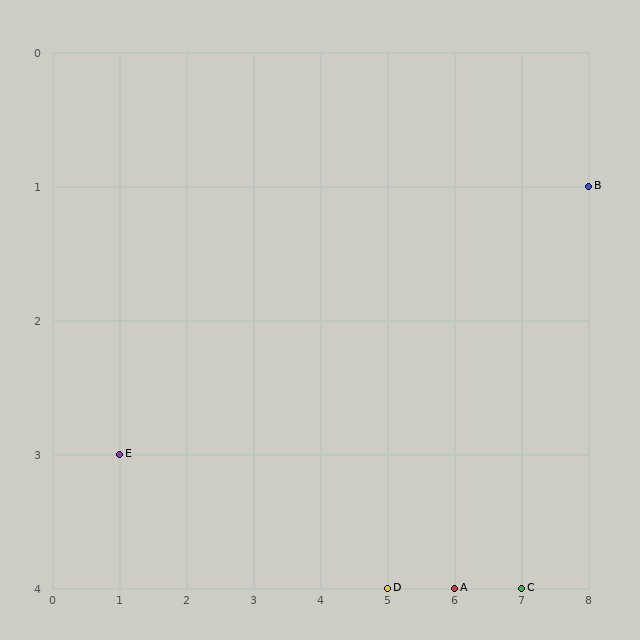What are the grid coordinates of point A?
Point A is at grid coordinates (6, 4).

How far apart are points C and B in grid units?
Points C and B are 1 column and 3 rows apart (about 3.2 grid units diagonally).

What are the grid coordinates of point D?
Point D is at grid coordinates (5, 4).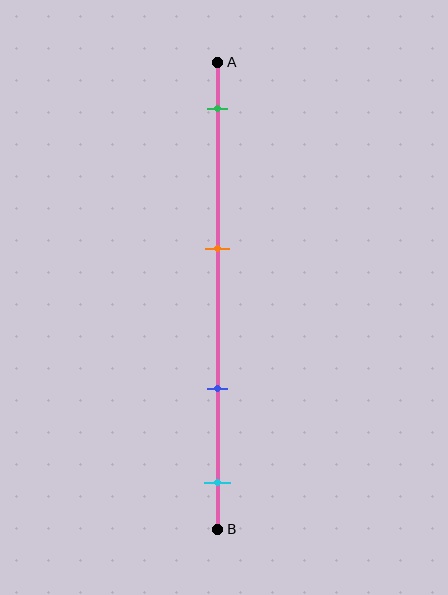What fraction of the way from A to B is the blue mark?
The blue mark is approximately 70% (0.7) of the way from A to B.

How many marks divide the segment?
There are 4 marks dividing the segment.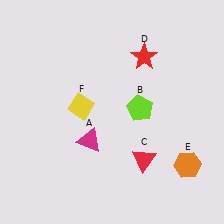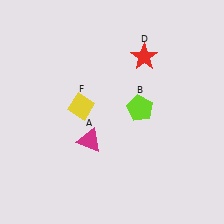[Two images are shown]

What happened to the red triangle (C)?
The red triangle (C) was removed in Image 2. It was in the bottom-right area of Image 1.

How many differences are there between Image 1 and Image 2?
There are 2 differences between the two images.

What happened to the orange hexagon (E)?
The orange hexagon (E) was removed in Image 2. It was in the bottom-right area of Image 1.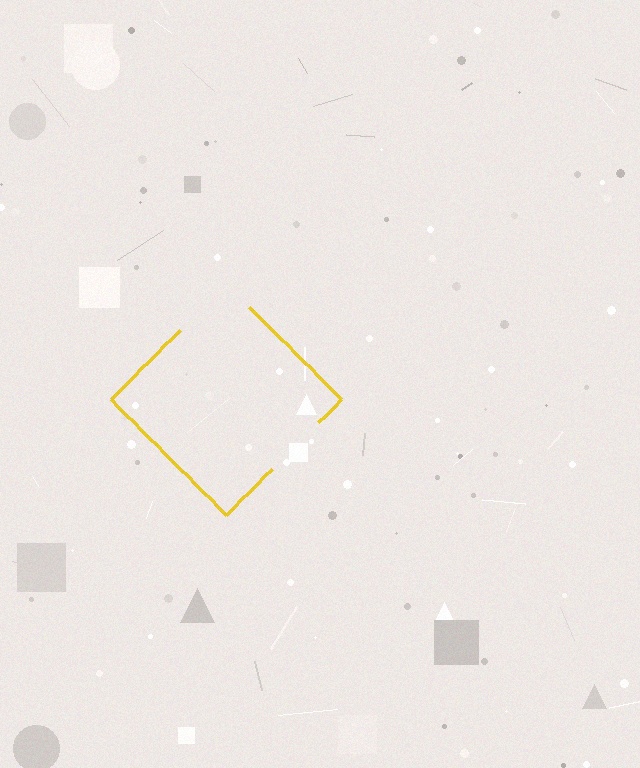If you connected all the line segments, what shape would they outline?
They would outline a diamond.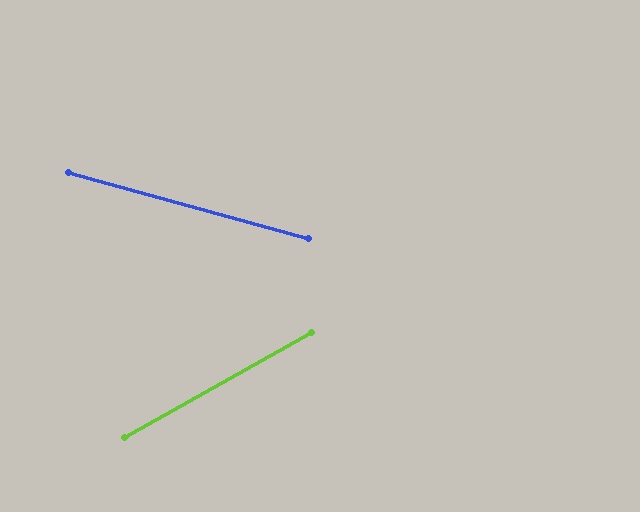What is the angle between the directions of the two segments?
Approximately 45 degrees.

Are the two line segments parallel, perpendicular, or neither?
Neither parallel nor perpendicular — they differ by about 45°.